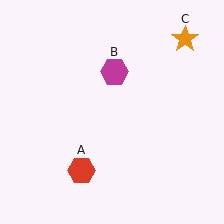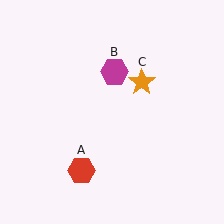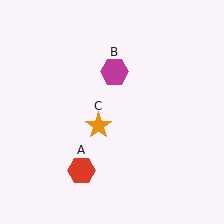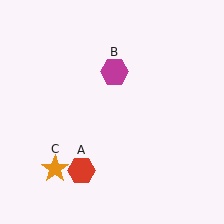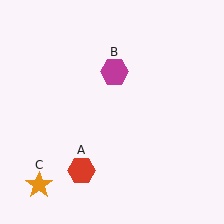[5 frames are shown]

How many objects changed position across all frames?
1 object changed position: orange star (object C).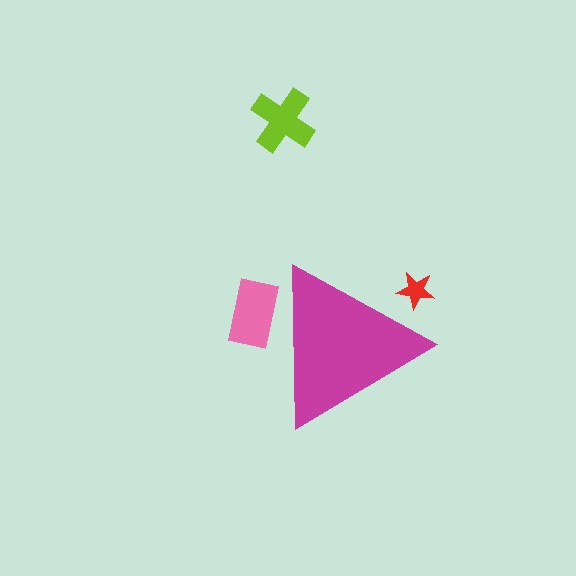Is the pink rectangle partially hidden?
Yes, the pink rectangle is partially hidden behind the magenta triangle.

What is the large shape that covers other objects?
A magenta triangle.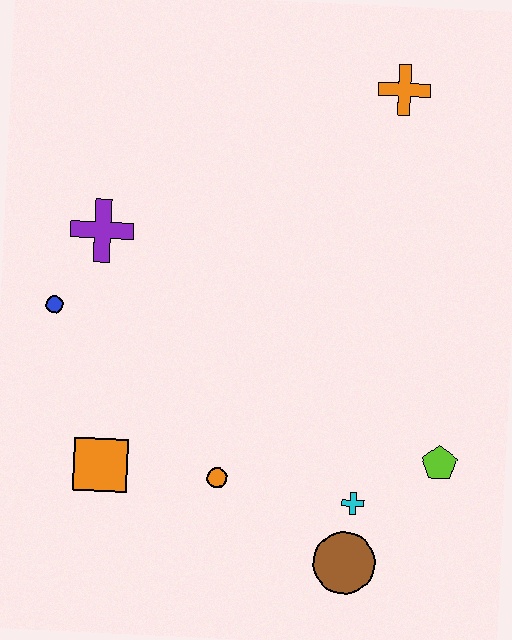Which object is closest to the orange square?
The orange circle is closest to the orange square.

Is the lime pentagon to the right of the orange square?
Yes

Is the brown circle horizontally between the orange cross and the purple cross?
Yes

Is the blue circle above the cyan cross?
Yes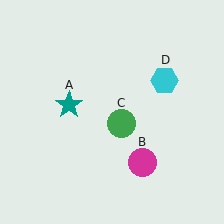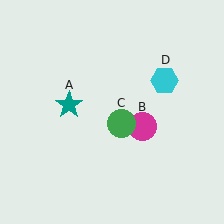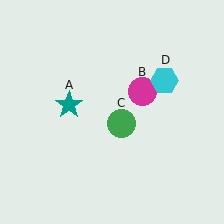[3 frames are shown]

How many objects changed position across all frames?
1 object changed position: magenta circle (object B).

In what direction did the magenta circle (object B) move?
The magenta circle (object B) moved up.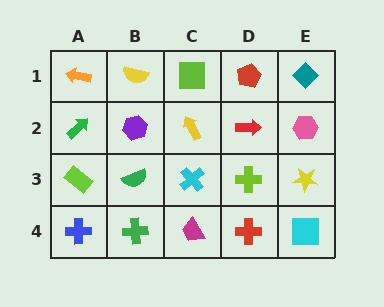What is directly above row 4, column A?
A lime rectangle.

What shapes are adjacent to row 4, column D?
A lime cross (row 3, column D), a magenta trapezoid (row 4, column C), a cyan square (row 4, column E).